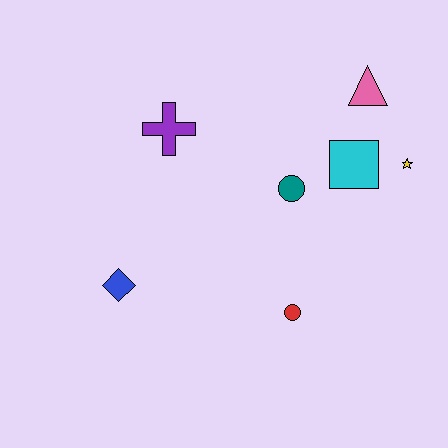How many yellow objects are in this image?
There is 1 yellow object.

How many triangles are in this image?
There is 1 triangle.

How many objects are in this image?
There are 7 objects.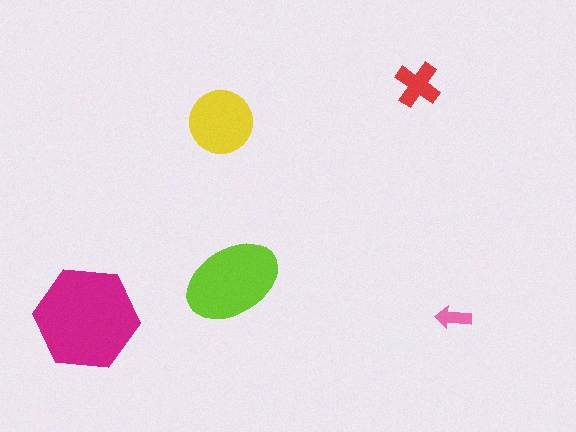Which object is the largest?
The magenta hexagon.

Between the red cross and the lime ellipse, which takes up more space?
The lime ellipse.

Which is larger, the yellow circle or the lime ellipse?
The lime ellipse.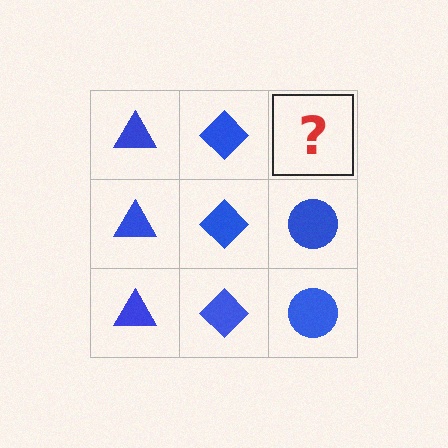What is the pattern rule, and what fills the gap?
The rule is that each column has a consistent shape. The gap should be filled with a blue circle.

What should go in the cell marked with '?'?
The missing cell should contain a blue circle.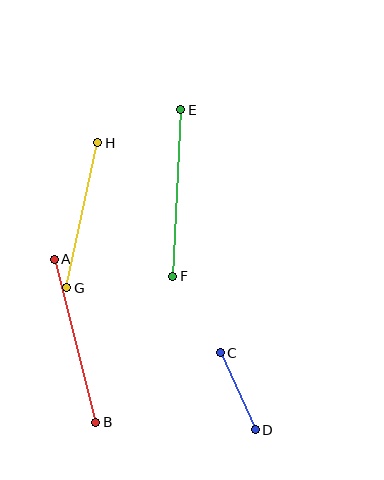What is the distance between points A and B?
The distance is approximately 168 pixels.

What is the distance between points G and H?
The distance is approximately 148 pixels.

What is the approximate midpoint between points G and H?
The midpoint is at approximately (82, 215) pixels.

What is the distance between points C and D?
The distance is approximately 84 pixels.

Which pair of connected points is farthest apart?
Points A and B are farthest apart.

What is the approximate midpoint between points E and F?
The midpoint is at approximately (177, 193) pixels.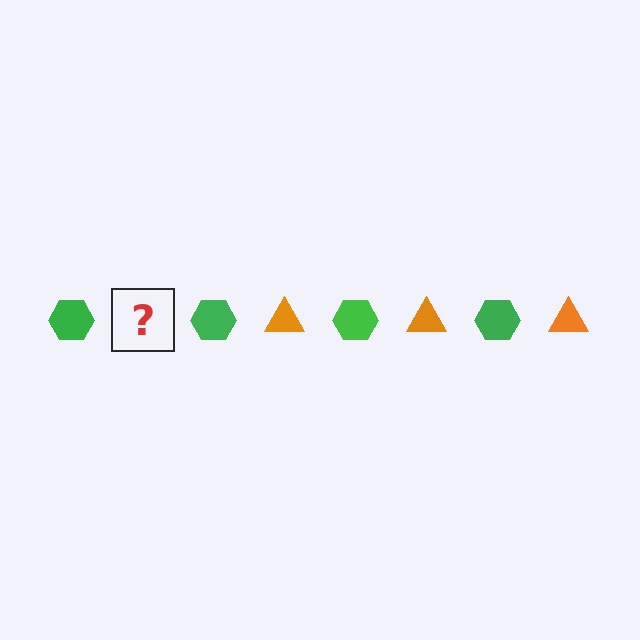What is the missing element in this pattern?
The missing element is an orange triangle.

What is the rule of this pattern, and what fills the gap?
The rule is that the pattern alternates between green hexagon and orange triangle. The gap should be filled with an orange triangle.